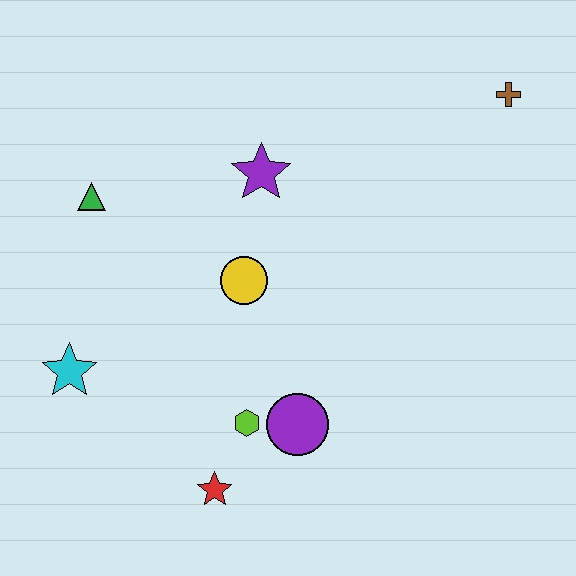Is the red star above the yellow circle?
No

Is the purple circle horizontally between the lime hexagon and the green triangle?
No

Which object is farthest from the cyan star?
The brown cross is farthest from the cyan star.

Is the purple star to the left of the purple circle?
Yes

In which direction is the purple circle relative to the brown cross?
The purple circle is below the brown cross.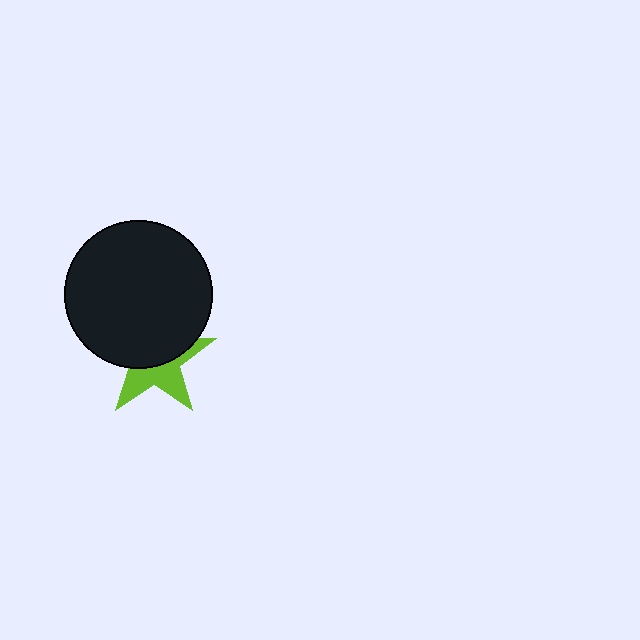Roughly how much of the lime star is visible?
A small part of it is visible (roughly 44%).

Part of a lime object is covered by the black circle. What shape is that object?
It is a star.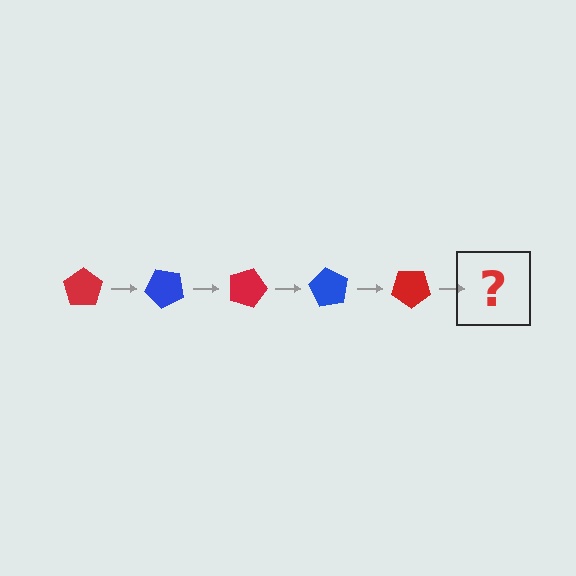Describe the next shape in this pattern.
It should be a blue pentagon, rotated 225 degrees from the start.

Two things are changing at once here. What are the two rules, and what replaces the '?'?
The two rules are that it rotates 45 degrees each step and the color cycles through red and blue. The '?' should be a blue pentagon, rotated 225 degrees from the start.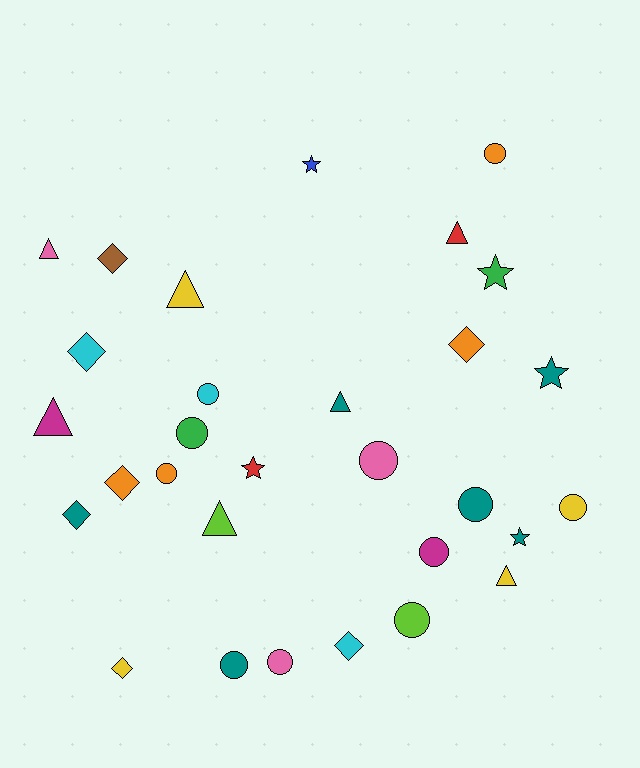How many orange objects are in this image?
There are 4 orange objects.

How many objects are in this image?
There are 30 objects.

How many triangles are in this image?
There are 7 triangles.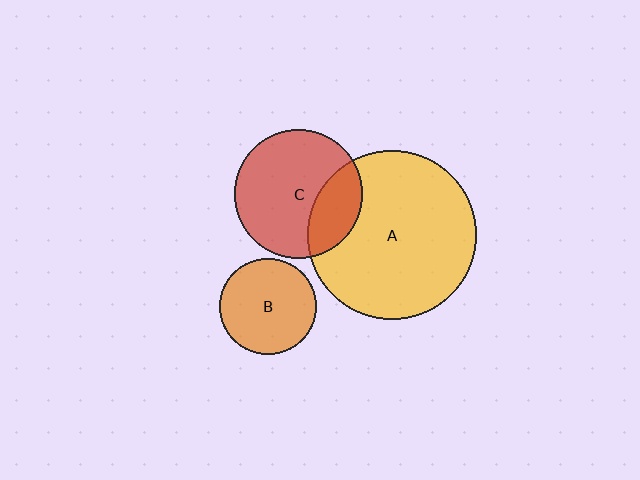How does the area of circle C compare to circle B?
Approximately 1.8 times.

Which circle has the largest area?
Circle A (yellow).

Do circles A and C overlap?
Yes.